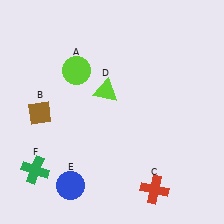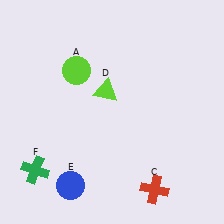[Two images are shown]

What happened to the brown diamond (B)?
The brown diamond (B) was removed in Image 2. It was in the bottom-left area of Image 1.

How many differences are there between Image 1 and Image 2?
There is 1 difference between the two images.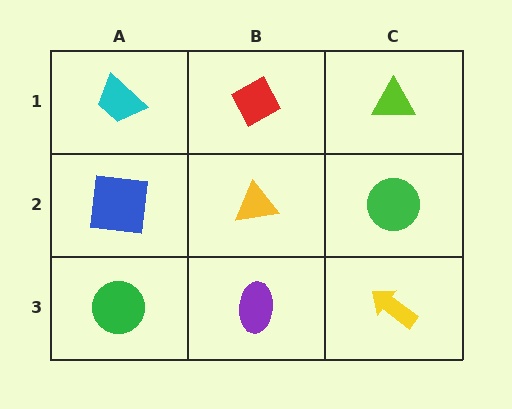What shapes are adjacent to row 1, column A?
A blue square (row 2, column A), a red diamond (row 1, column B).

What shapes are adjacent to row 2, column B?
A red diamond (row 1, column B), a purple ellipse (row 3, column B), a blue square (row 2, column A), a green circle (row 2, column C).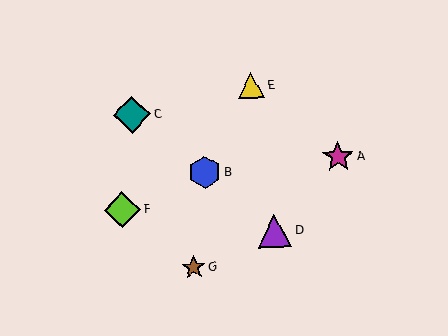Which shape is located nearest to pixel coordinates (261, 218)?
The purple triangle (labeled D) at (275, 231) is nearest to that location.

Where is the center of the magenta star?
The center of the magenta star is at (338, 157).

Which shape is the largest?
The teal diamond (labeled C) is the largest.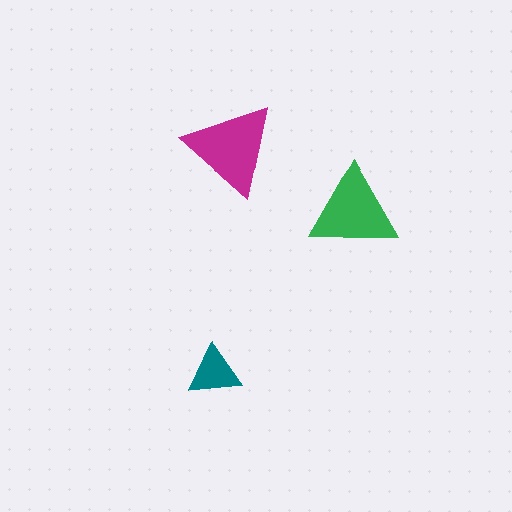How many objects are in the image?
There are 3 objects in the image.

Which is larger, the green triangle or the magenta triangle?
The magenta one.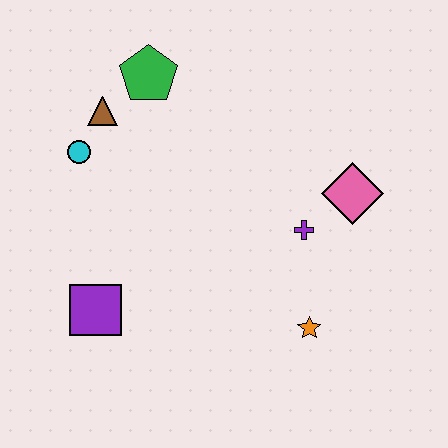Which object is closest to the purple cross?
The pink diamond is closest to the purple cross.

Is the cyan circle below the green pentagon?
Yes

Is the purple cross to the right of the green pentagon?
Yes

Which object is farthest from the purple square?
The pink diamond is farthest from the purple square.